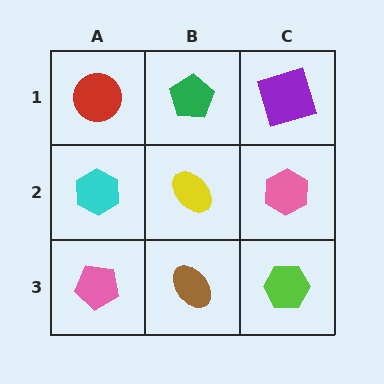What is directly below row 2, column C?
A lime hexagon.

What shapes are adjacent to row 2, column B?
A green pentagon (row 1, column B), a brown ellipse (row 3, column B), a cyan hexagon (row 2, column A), a pink hexagon (row 2, column C).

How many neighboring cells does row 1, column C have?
2.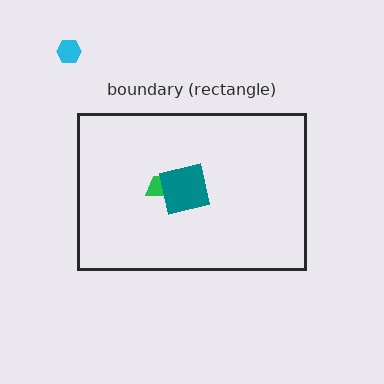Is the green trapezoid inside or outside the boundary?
Inside.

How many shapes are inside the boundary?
2 inside, 1 outside.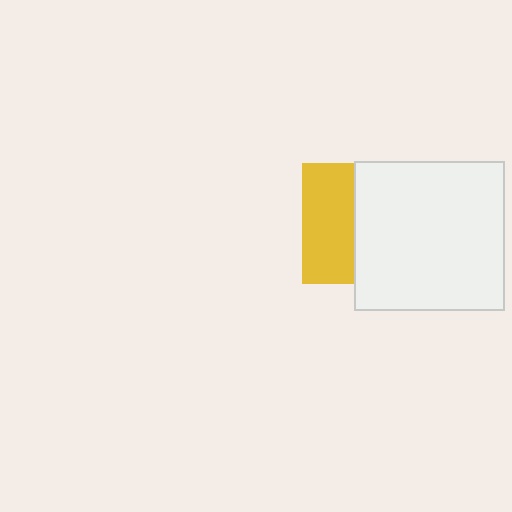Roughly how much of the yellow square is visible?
A small part of it is visible (roughly 43%).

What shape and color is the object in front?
The object in front is a white square.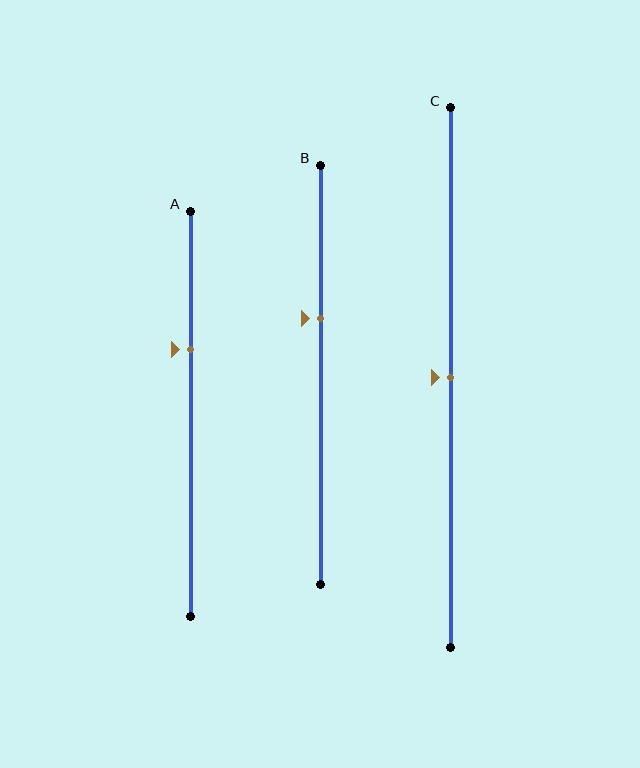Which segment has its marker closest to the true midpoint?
Segment C has its marker closest to the true midpoint.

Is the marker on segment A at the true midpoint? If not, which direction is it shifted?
No, the marker on segment A is shifted upward by about 16% of the segment length.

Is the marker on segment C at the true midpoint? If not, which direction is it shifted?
Yes, the marker on segment C is at the true midpoint.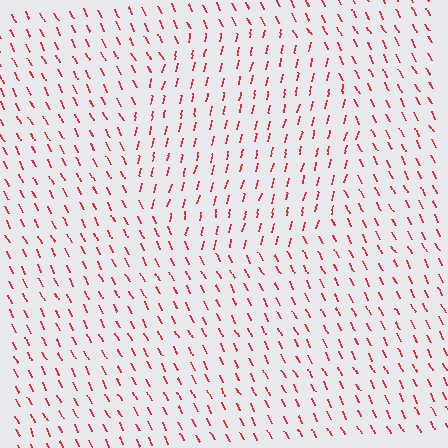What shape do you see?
I see a circle.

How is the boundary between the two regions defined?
The boundary is defined purely by a change in line orientation (approximately 38 degrees difference). All lines are the same color and thickness.